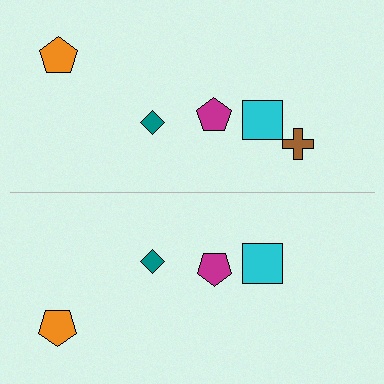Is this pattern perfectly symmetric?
No, the pattern is not perfectly symmetric. A brown cross is missing from the bottom side.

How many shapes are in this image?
There are 9 shapes in this image.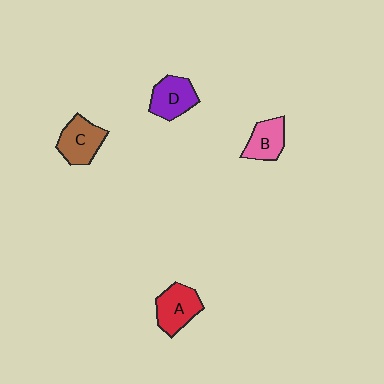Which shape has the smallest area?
Shape B (pink).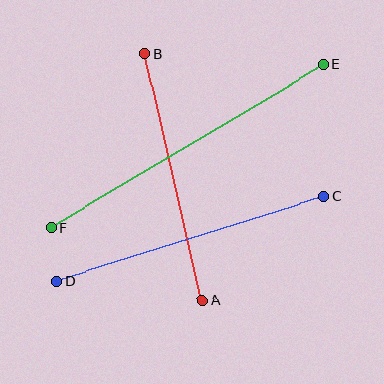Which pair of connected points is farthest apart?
Points E and F are farthest apart.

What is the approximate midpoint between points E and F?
The midpoint is at approximately (188, 146) pixels.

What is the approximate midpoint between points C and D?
The midpoint is at approximately (191, 239) pixels.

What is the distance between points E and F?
The distance is approximately 317 pixels.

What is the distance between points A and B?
The distance is approximately 253 pixels.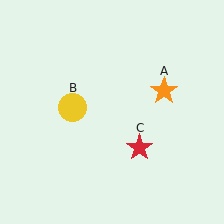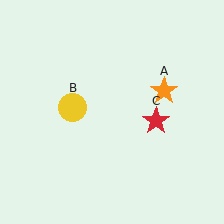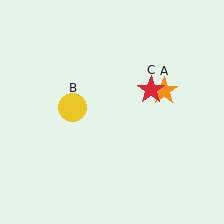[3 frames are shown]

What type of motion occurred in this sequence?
The red star (object C) rotated counterclockwise around the center of the scene.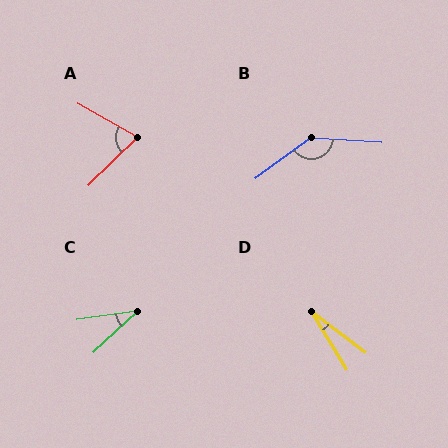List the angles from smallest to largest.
D (22°), C (35°), A (74°), B (140°).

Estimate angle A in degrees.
Approximately 74 degrees.